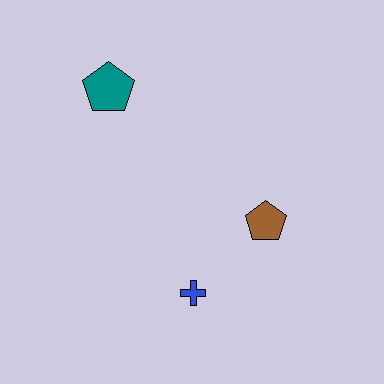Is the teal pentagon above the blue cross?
Yes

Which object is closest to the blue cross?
The brown pentagon is closest to the blue cross.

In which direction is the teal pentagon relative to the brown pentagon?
The teal pentagon is to the left of the brown pentagon.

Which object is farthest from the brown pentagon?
The teal pentagon is farthest from the brown pentagon.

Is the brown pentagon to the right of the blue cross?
Yes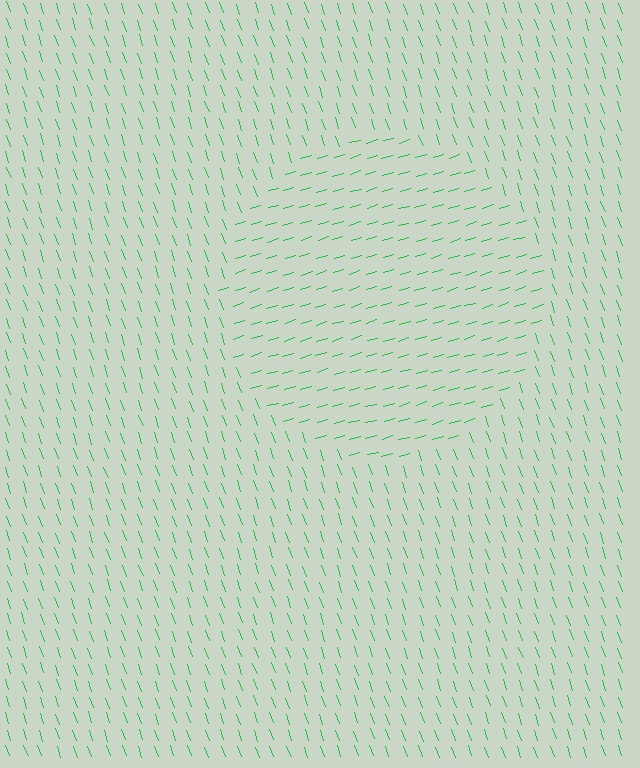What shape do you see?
I see a circle.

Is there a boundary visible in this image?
Yes, there is a texture boundary formed by a change in line orientation.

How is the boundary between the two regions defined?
The boundary is defined purely by a change in line orientation (approximately 87 degrees difference). All lines are the same color and thickness.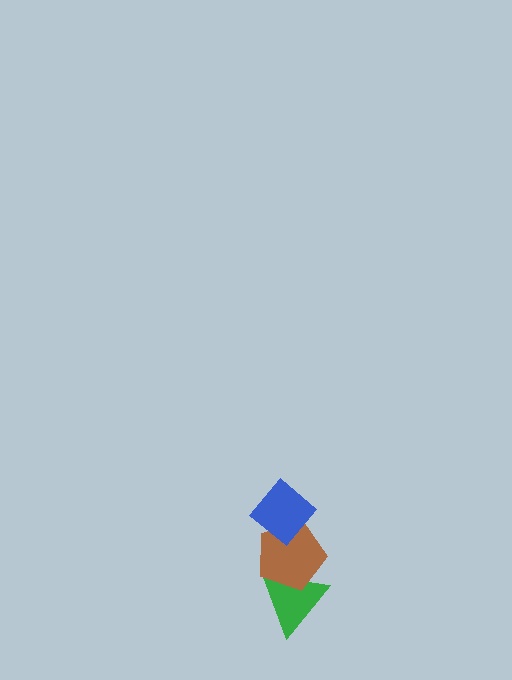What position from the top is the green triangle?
The green triangle is 3rd from the top.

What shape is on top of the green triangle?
The brown pentagon is on top of the green triangle.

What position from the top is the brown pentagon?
The brown pentagon is 2nd from the top.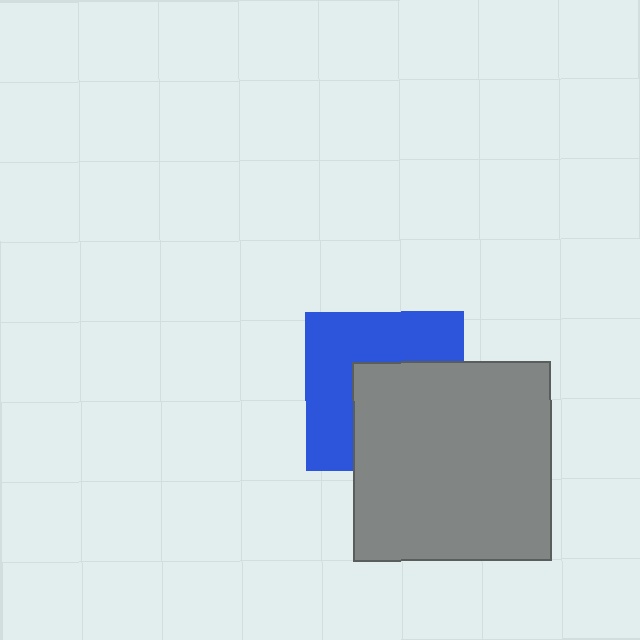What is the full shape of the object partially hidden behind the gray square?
The partially hidden object is a blue square.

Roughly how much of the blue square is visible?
About half of it is visible (roughly 51%).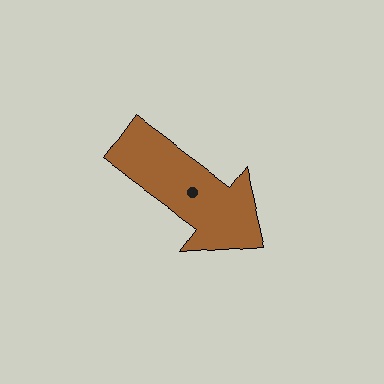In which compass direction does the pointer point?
Southeast.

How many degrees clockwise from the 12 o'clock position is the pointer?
Approximately 126 degrees.